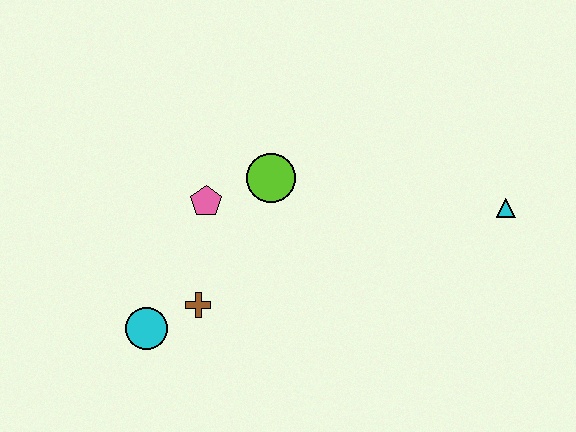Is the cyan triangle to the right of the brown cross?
Yes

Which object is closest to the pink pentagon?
The lime circle is closest to the pink pentagon.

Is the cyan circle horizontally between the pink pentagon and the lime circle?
No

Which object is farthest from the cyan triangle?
The cyan circle is farthest from the cyan triangle.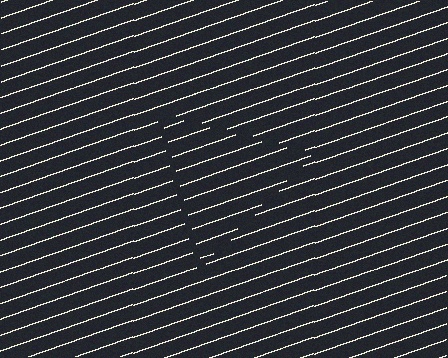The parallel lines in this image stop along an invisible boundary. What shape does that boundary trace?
An illusory triangle. The interior of the shape contains the same grating, shifted by half a period — the contour is defined by the phase discontinuity where line-ends from the inner and outer gratings abut.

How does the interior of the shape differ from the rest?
The interior of the shape contains the same grating, shifted by half a period — the contour is defined by the phase discontinuity where line-ends from the inner and outer gratings abut.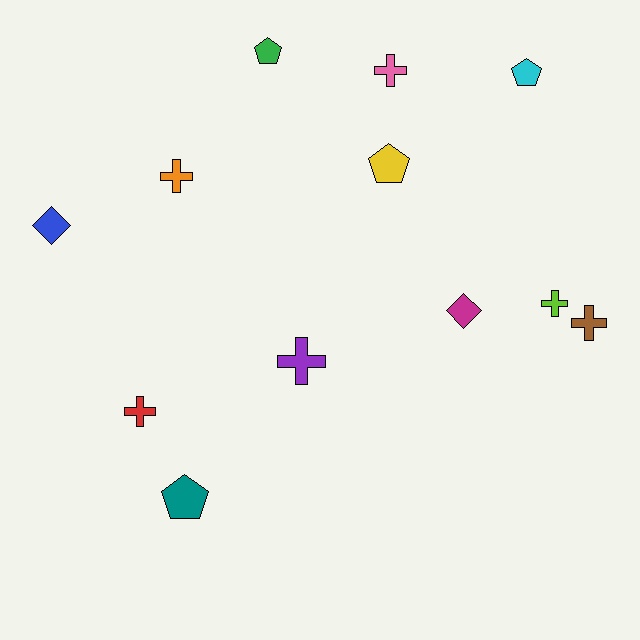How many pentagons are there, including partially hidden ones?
There are 4 pentagons.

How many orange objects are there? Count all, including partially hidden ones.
There is 1 orange object.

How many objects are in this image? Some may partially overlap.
There are 12 objects.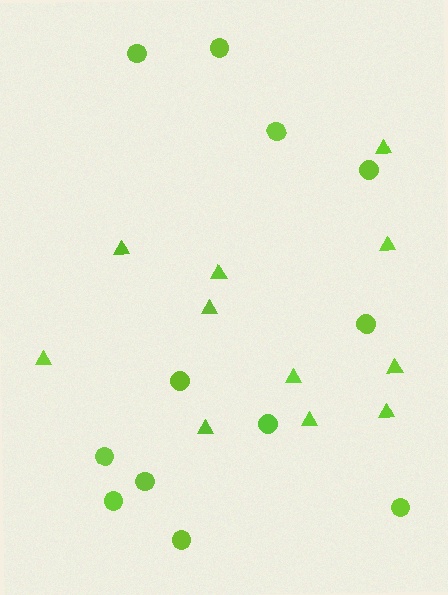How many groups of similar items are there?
There are 2 groups: one group of circles (12) and one group of triangles (11).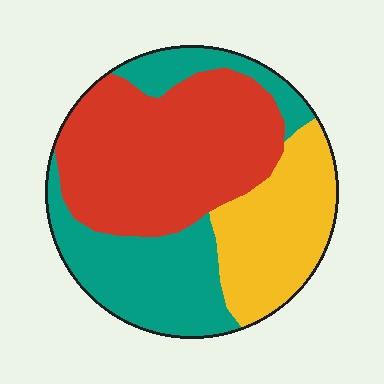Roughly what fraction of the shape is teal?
Teal takes up between a sixth and a third of the shape.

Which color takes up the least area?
Yellow, at roughly 25%.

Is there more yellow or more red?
Red.